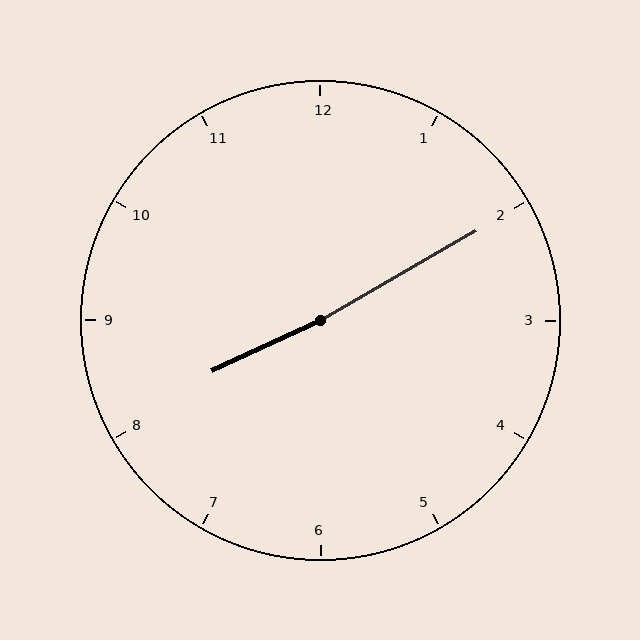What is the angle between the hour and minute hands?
Approximately 175 degrees.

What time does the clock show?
8:10.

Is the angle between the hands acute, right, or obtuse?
It is obtuse.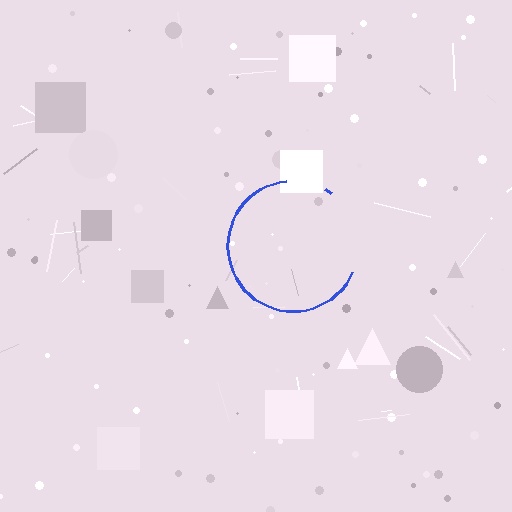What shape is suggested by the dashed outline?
The dashed outline suggests a circle.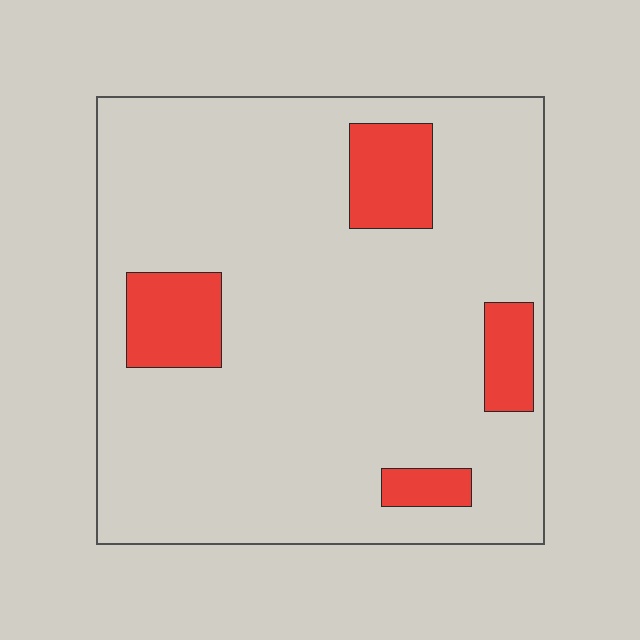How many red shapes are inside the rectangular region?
4.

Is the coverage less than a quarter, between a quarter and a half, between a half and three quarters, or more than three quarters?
Less than a quarter.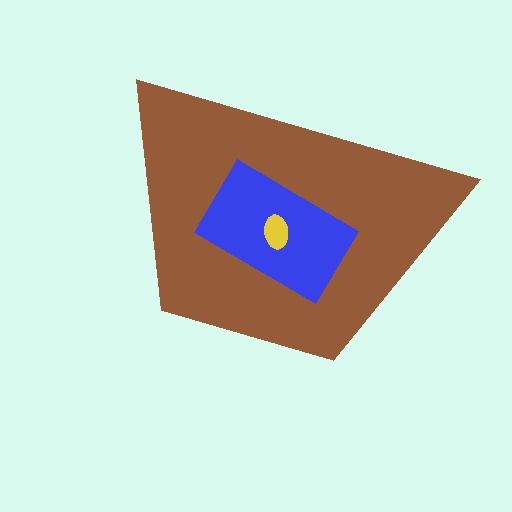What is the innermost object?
The yellow ellipse.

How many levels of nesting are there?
3.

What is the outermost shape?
The brown trapezoid.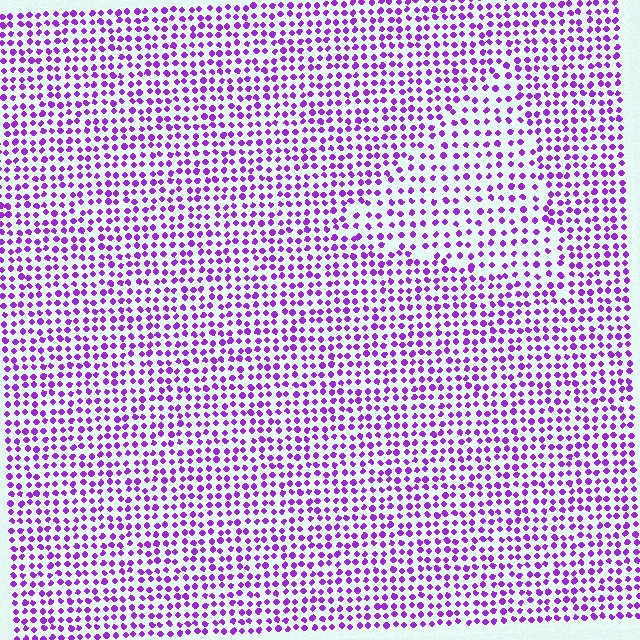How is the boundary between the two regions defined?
The boundary is defined by a change in element density (approximately 1.5x ratio). All elements are the same color, size, and shape.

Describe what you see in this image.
The image contains small purple elements arranged at two different densities. A triangle-shaped region is visible where the elements are less densely packed than the surrounding area.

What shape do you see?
I see a triangle.